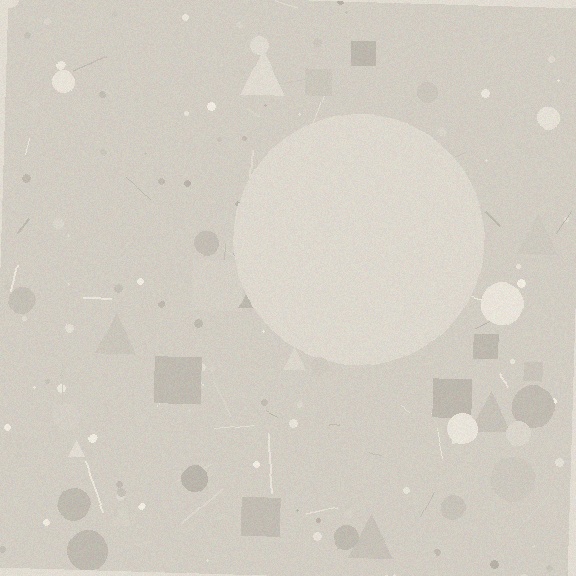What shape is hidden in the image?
A circle is hidden in the image.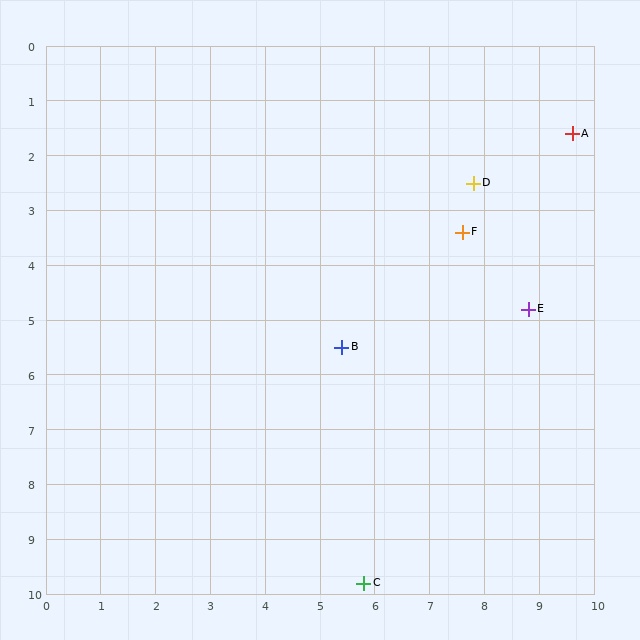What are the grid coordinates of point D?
Point D is at approximately (7.8, 2.5).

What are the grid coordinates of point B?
Point B is at approximately (5.4, 5.5).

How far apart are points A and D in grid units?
Points A and D are about 2.0 grid units apart.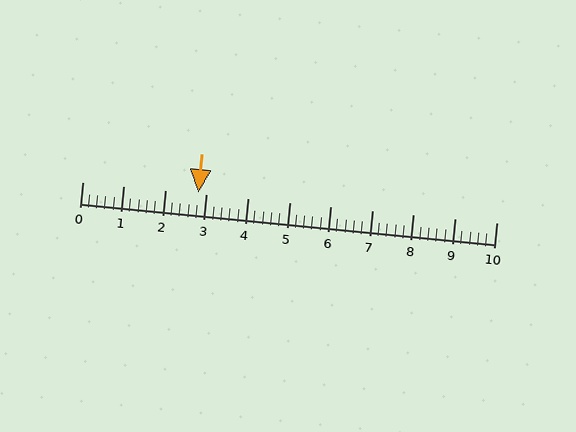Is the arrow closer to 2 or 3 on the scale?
The arrow is closer to 3.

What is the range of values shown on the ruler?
The ruler shows values from 0 to 10.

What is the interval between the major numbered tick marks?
The major tick marks are spaced 1 units apart.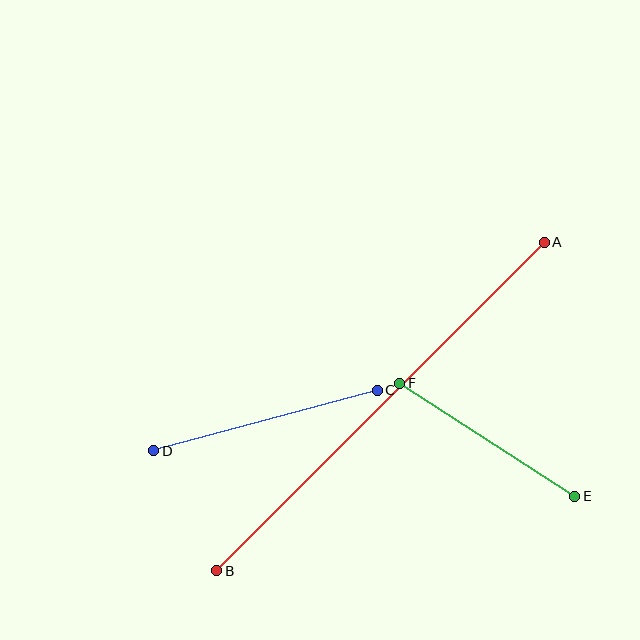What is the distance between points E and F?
The distance is approximately 209 pixels.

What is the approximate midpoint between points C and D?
The midpoint is at approximately (266, 420) pixels.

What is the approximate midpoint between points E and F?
The midpoint is at approximately (487, 440) pixels.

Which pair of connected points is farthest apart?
Points A and B are farthest apart.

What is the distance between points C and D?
The distance is approximately 232 pixels.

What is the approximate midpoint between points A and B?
The midpoint is at approximately (381, 407) pixels.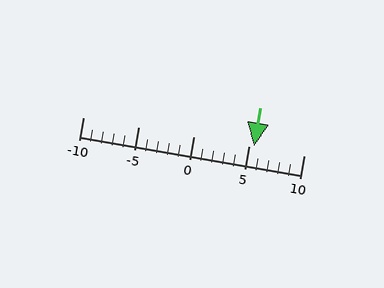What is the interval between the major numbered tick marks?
The major tick marks are spaced 5 units apart.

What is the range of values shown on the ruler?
The ruler shows values from -10 to 10.